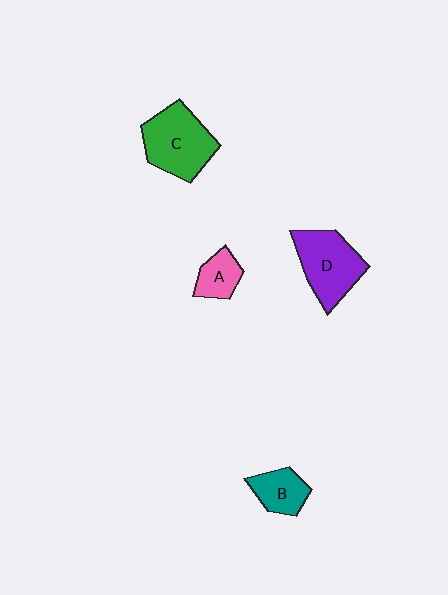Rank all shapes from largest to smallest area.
From largest to smallest: C (green), D (purple), B (teal), A (pink).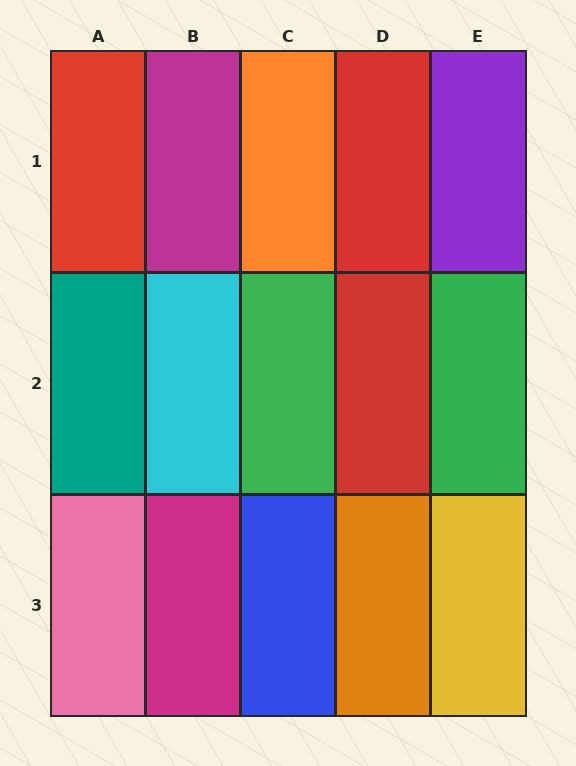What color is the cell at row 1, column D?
Red.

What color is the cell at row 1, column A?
Red.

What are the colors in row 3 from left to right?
Pink, magenta, blue, orange, yellow.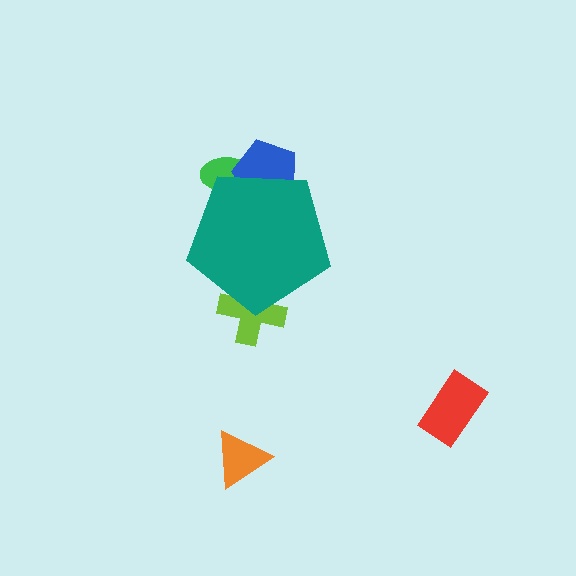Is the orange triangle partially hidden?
No, the orange triangle is fully visible.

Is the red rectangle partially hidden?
No, the red rectangle is fully visible.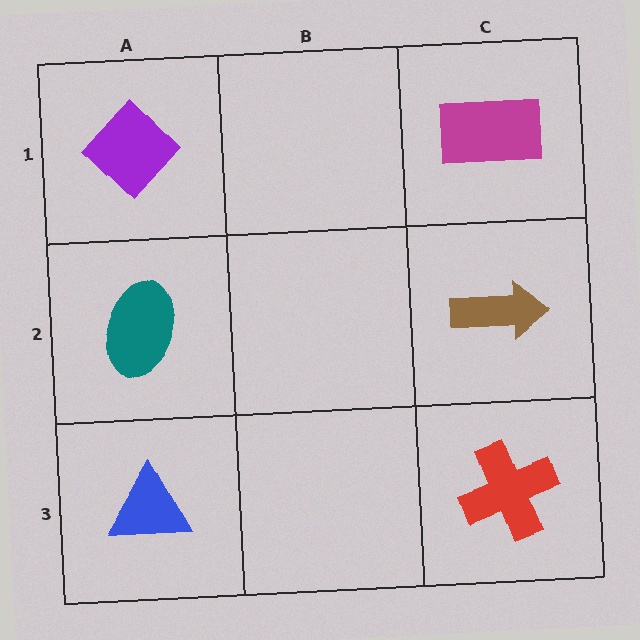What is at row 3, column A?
A blue triangle.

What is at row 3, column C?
A red cross.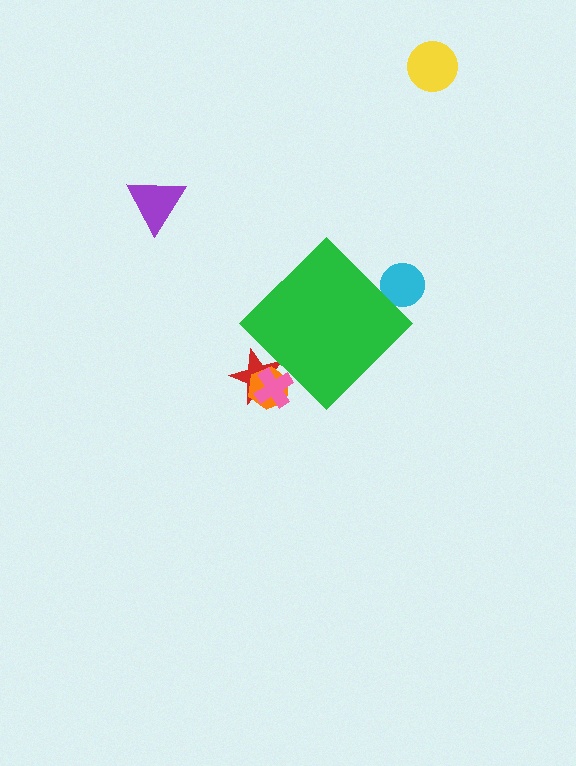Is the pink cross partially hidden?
Yes, the pink cross is partially hidden behind the green diamond.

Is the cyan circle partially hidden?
Yes, the cyan circle is partially hidden behind the green diamond.